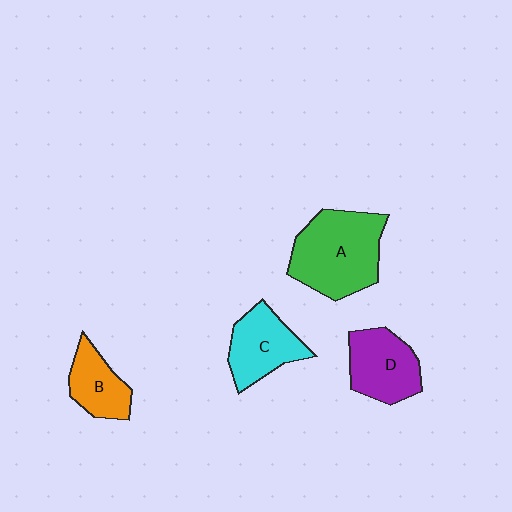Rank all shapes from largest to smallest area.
From largest to smallest: A (green), D (purple), C (cyan), B (orange).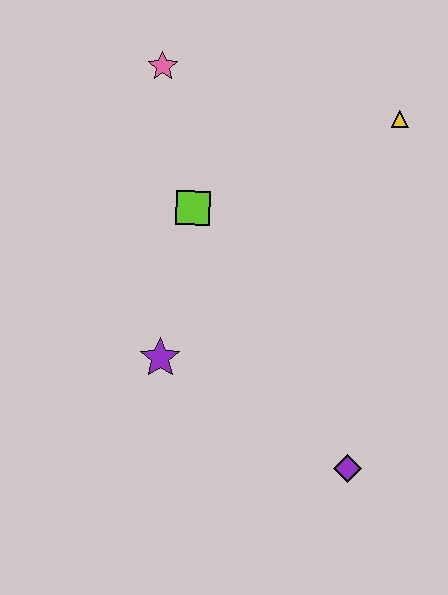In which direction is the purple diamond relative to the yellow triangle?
The purple diamond is below the yellow triangle.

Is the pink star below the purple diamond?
No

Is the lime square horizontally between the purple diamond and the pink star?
Yes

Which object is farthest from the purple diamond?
The pink star is farthest from the purple diamond.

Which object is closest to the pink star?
The lime square is closest to the pink star.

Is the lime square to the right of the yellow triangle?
No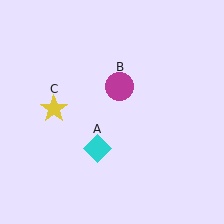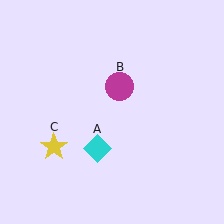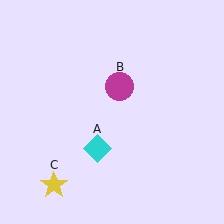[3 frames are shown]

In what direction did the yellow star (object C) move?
The yellow star (object C) moved down.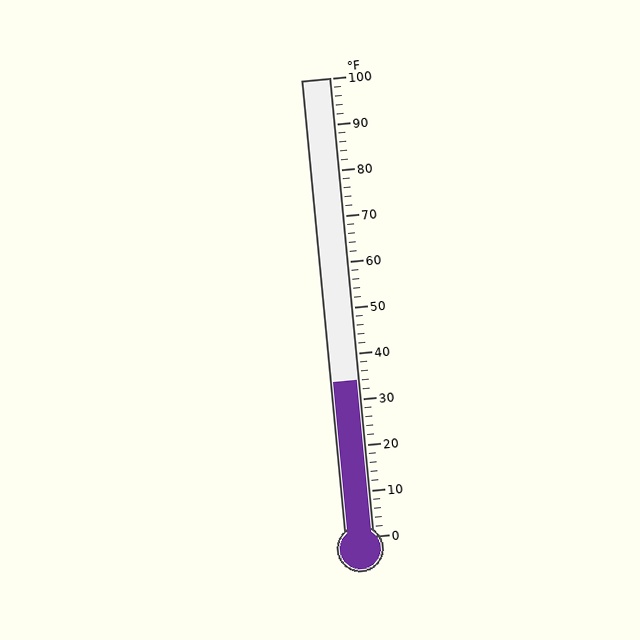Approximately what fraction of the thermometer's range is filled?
The thermometer is filled to approximately 35% of its range.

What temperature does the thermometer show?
The thermometer shows approximately 34°F.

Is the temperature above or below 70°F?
The temperature is below 70°F.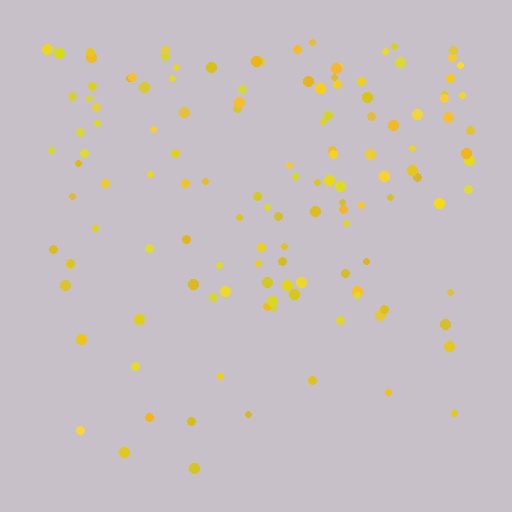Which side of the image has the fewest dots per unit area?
The bottom.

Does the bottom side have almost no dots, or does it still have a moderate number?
Still a moderate number, just noticeably fewer than the top.